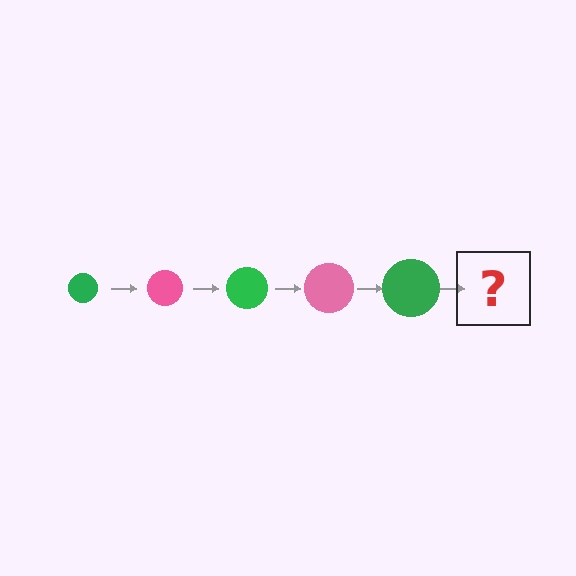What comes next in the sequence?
The next element should be a pink circle, larger than the previous one.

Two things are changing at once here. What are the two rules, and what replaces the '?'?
The two rules are that the circle grows larger each step and the color cycles through green and pink. The '?' should be a pink circle, larger than the previous one.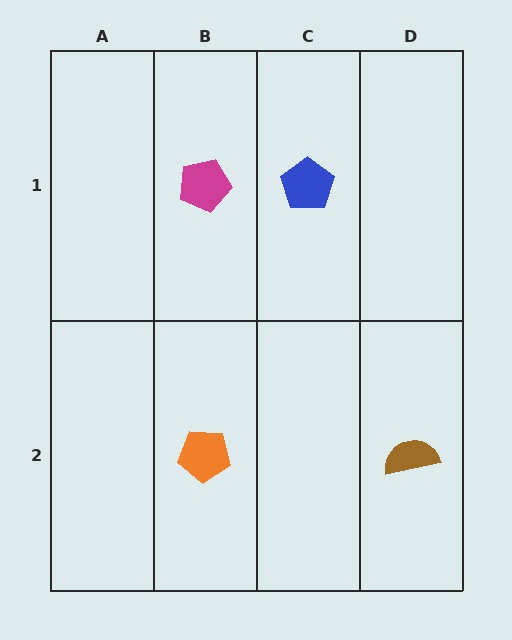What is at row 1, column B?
A magenta pentagon.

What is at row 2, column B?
An orange pentagon.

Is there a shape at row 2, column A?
No, that cell is empty.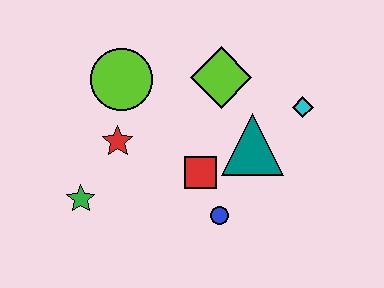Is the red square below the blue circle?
No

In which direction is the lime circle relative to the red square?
The lime circle is above the red square.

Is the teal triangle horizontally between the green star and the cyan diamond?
Yes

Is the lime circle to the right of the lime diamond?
No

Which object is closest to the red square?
The blue circle is closest to the red square.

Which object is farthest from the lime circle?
The cyan diamond is farthest from the lime circle.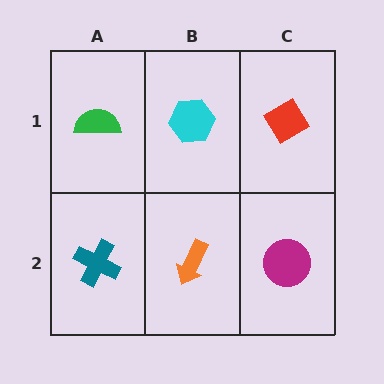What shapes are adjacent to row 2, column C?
A red diamond (row 1, column C), an orange arrow (row 2, column B).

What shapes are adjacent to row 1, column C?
A magenta circle (row 2, column C), a cyan hexagon (row 1, column B).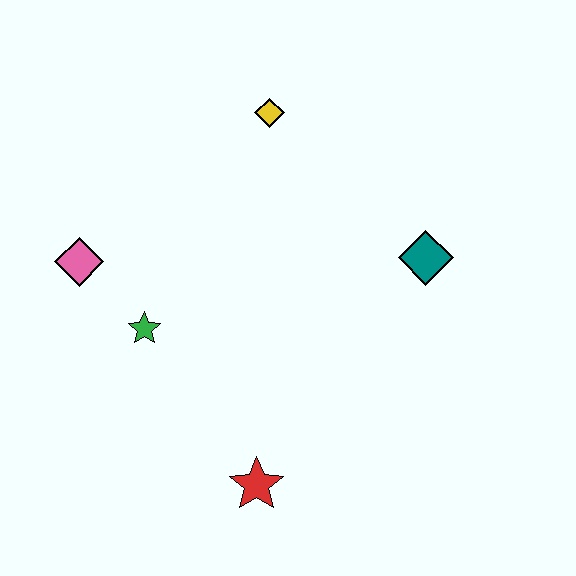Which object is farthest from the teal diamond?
The pink diamond is farthest from the teal diamond.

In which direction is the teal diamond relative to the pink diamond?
The teal diamond is to the right of the pink diamond.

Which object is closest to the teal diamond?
The yellow diamond is closest to the teal diamond.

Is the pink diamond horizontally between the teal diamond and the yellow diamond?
No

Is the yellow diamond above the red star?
Yes